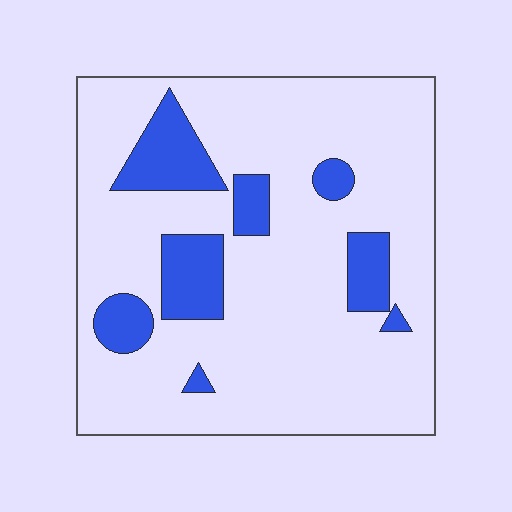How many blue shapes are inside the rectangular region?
8.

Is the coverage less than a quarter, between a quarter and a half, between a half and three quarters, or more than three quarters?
Less than a quarter.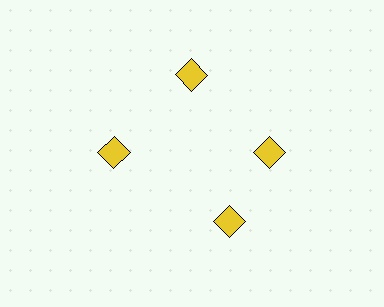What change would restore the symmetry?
The symmetry would be restored by rotating it back into even spacing with its neighbors so that all 4 diamonds sit at equal angles and equal distance from the center.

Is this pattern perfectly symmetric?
No. The 4 yellow diamonds are arranged in a ring, but one element near the 6 o'clock position is rotated out of alignment along the ring, breaking the 4-fold rotational symmetry.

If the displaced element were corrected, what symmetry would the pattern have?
It would have 4-fold rotational symmetry — the pattern would map onto itself every 90 degrees.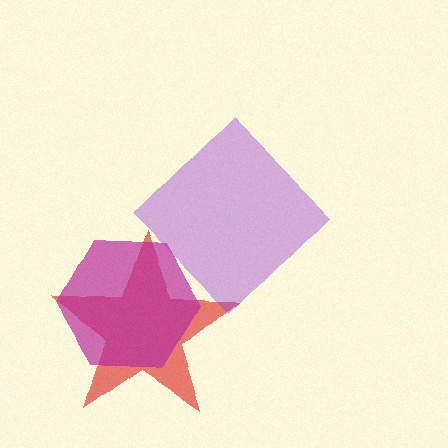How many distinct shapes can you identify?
There are 3 distinct shapes: a red star, a magenta hexagon, a purple diamond.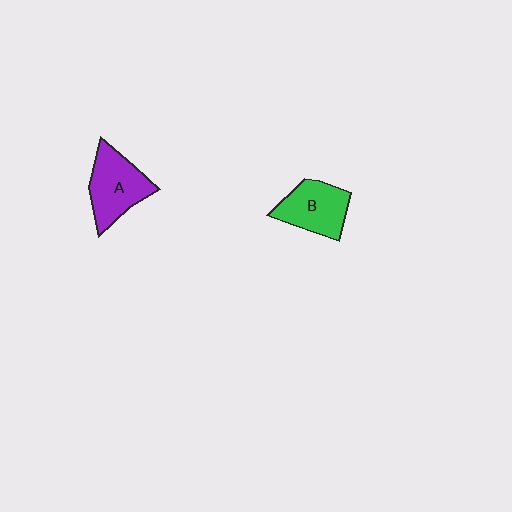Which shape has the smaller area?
Shape B (green).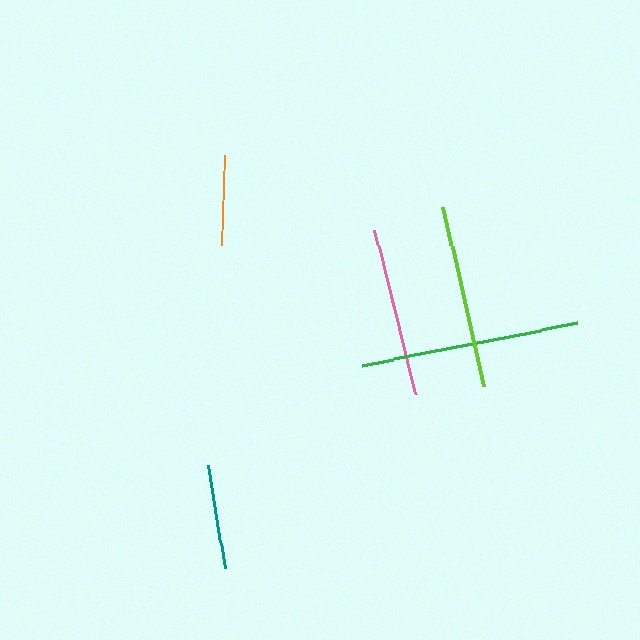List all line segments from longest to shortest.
From longest to shortest: green, lime, pink, teal, orange.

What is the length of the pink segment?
The pink segment is approximately 169 pixels long.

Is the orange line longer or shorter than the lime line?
The lime line is longer than the orange line.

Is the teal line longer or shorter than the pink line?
The pink line is longer than the teal line.